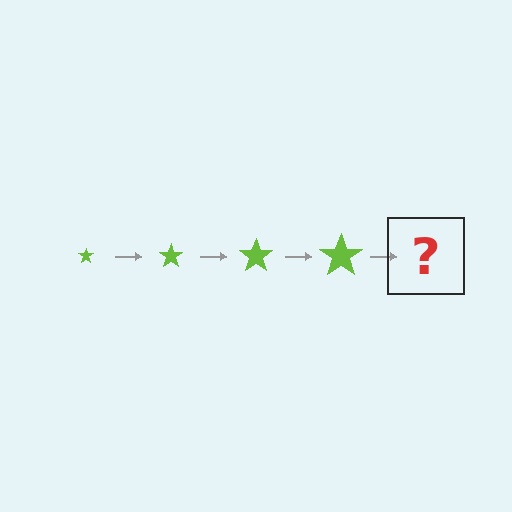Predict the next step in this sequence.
The next step is a lime star, larger than the previous one.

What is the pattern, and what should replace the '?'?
The pattern is that the star gets progressively larger each step. The '?' should be a lime star, larger than the previous one.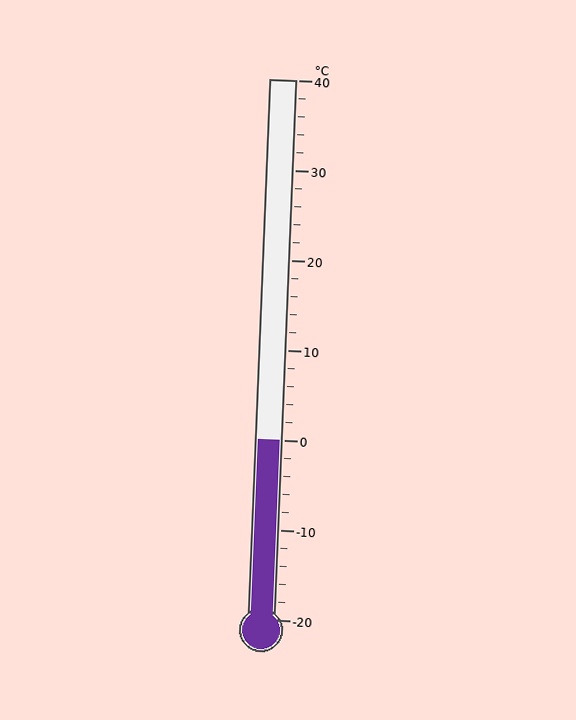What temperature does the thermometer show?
The thermometer shows approximately 0°C.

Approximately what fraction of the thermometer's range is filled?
The thermometer is filled to approximately 35% of its range.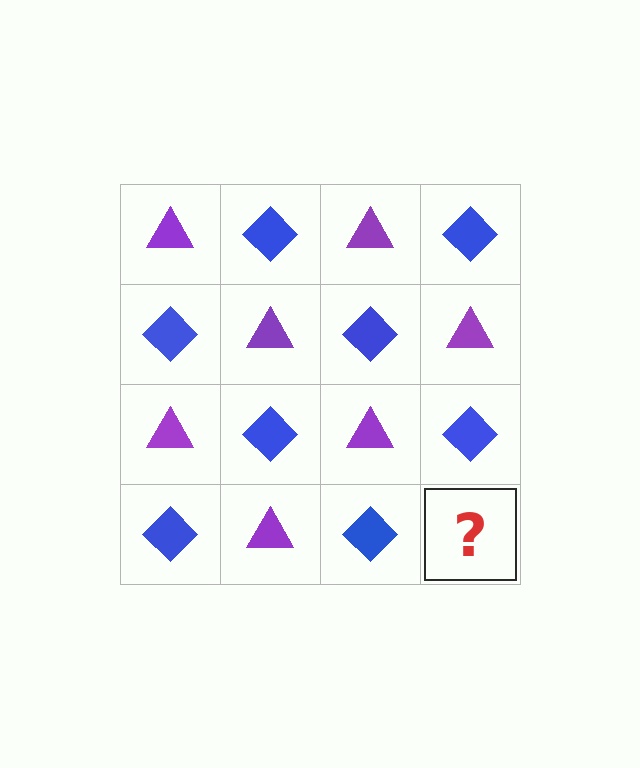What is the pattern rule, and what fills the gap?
The rule is that it alternates purple triangle and blue diamond in a checkerboard pattern. The gap should be filled with a purple triangle.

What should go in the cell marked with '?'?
The missing cell should contain a purple triangle.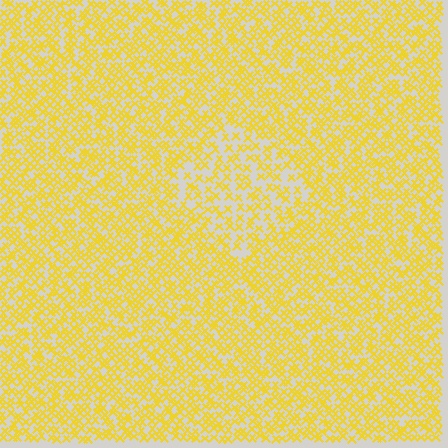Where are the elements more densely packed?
The elements are more densely packed outside the diamond boundary.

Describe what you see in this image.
The image contains small yellow elements arranged at two different densities. A diamond-shaped region is visible where the elements are less densely packed than the surrounding area.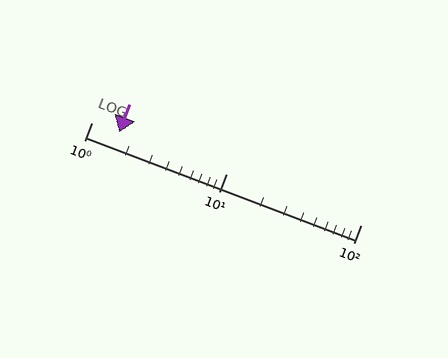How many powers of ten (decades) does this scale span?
The scale spans 2 decades, from 1 to 100.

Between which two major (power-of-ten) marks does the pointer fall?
The pointer is between 1 and 10.